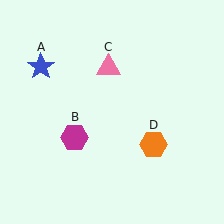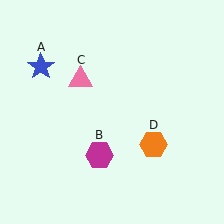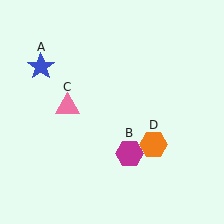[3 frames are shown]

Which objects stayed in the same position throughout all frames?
Blue star (object A) and orange hexagon (object D) remained stationary.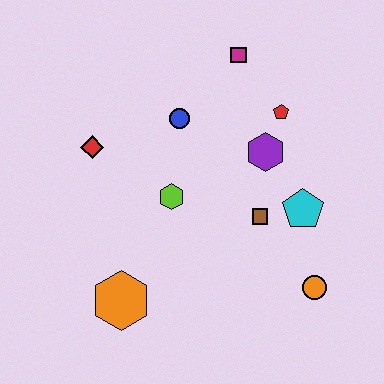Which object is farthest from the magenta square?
The orange hexagon is farthest from the magenta square.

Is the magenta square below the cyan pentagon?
No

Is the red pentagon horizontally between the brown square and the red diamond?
No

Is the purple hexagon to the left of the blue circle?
No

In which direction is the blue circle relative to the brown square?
The blue circle is above the brown square.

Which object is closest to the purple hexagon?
The red pentagon is closest to the purple hexagon.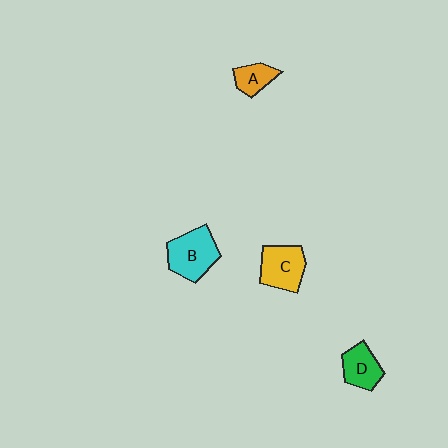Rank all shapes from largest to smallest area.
From largest to smallest: B (cyan), C (yellow), D (green), A (orange).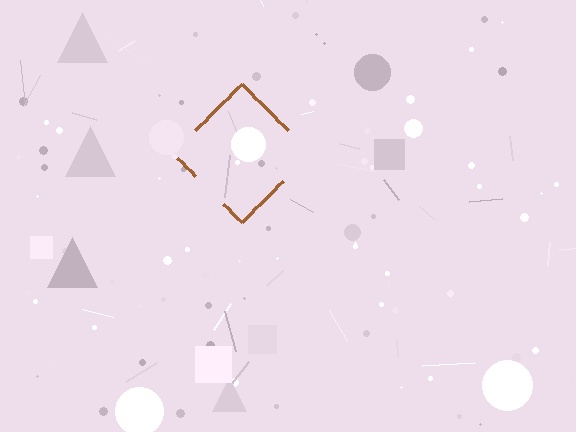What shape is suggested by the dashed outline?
The dashed outline suggests a diamond.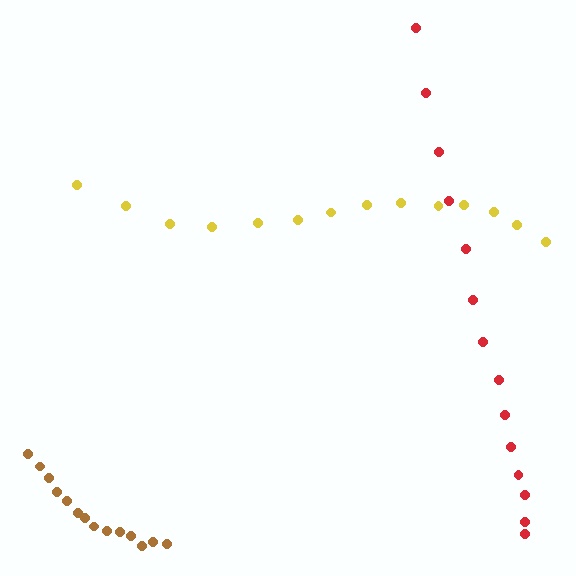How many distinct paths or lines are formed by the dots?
There are 3 distinct paths.